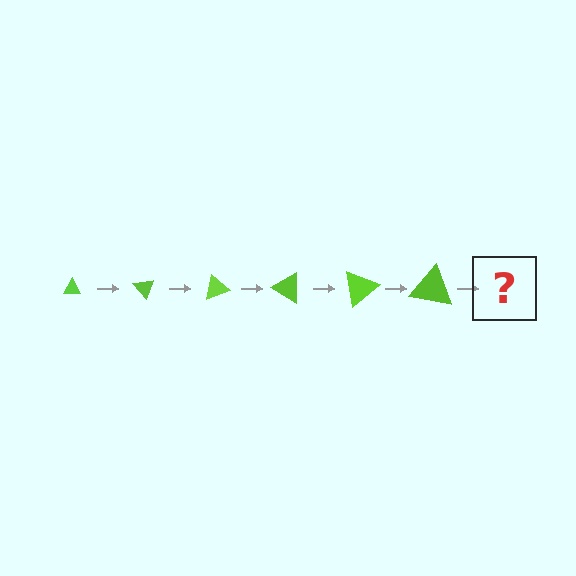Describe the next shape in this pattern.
It should be a triangle, larger than the previous one and rotated 300 degrees from the start.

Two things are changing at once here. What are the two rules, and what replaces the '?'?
The two rules are that the triangle grows larger each step and it rotates 50 degrees each step. The '?' should be a triangle, larger than the previous one and rotated 300 degrees from the start.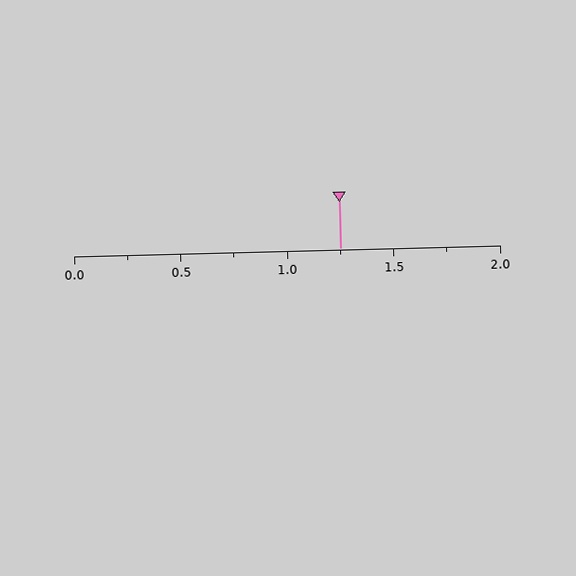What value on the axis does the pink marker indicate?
The marker indicates approximately 1.25.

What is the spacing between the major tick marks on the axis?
The major ticks are spaced 0.5 apart.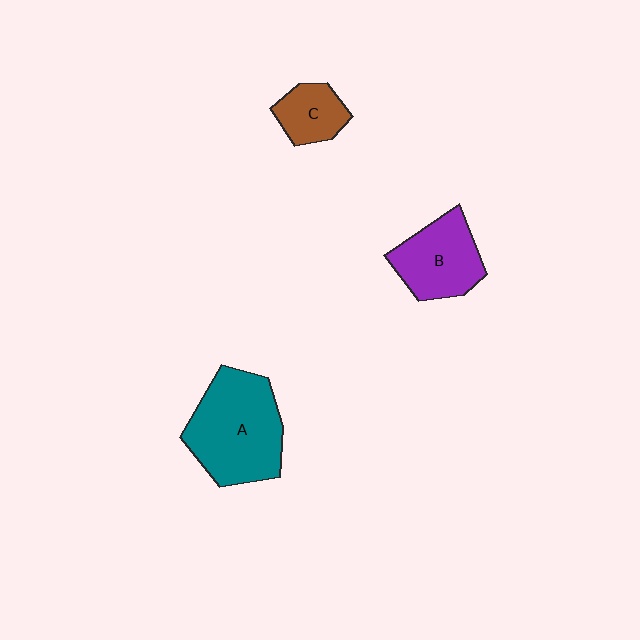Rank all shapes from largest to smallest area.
From largest to smallest: A (teal), B (purple), C (brown).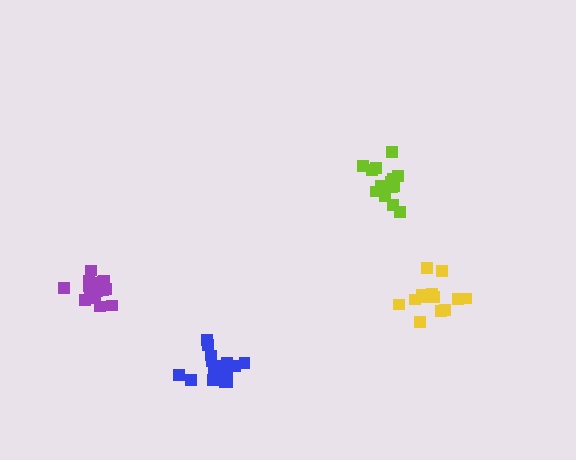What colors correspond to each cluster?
The clusters are colored: purple, lime, yellow, blue.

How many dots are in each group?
Group 1: 15 dots, Group 2: 14 dots, Group 3: 13 dots, Group 4: 16 dots (58 total).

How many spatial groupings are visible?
There are 4 spatial groupings.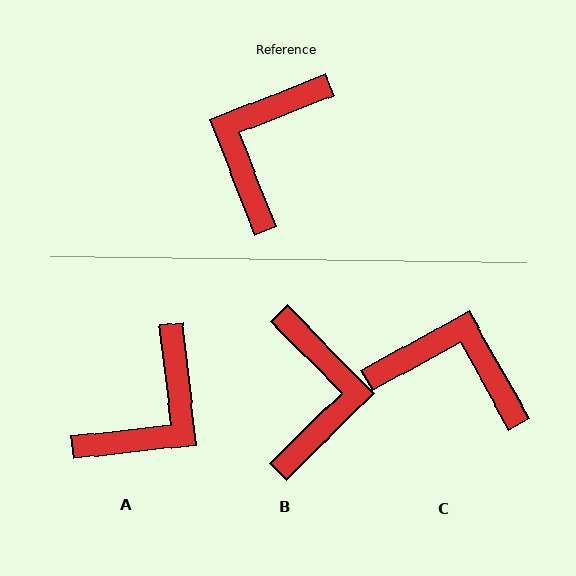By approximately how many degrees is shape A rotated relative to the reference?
Approximately 165 degrees counter-clockwise.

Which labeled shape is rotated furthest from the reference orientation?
A, about 165 degrees away.